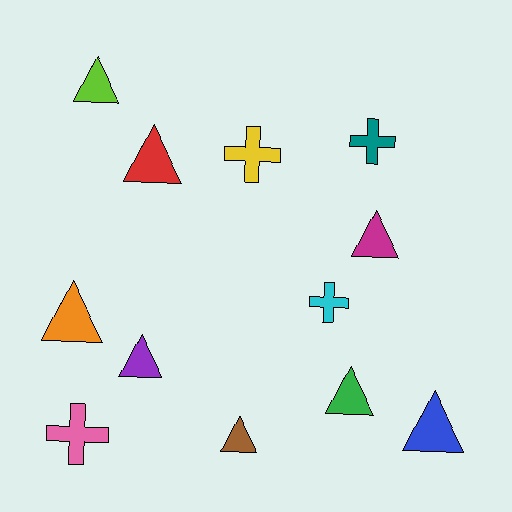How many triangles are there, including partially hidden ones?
There are 8 triangles.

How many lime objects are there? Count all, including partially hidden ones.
There is 1 lime object.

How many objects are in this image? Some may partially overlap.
There are 12 objects.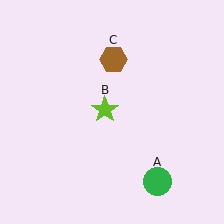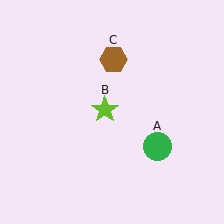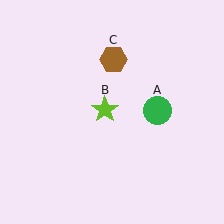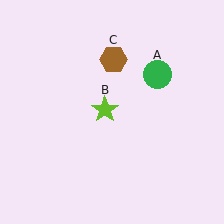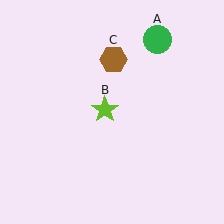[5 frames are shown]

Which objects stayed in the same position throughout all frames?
Lime star (object B) and brown hexagon (object C) remained stationary.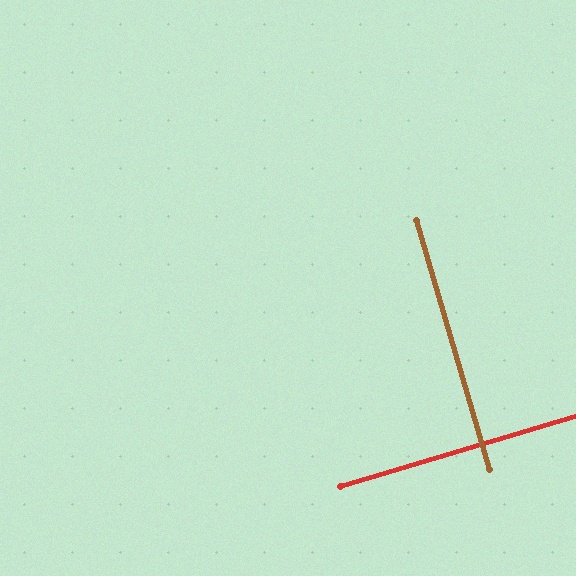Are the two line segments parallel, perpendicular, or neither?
Perpendicular — they meet at approximately 90°.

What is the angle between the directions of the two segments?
Approximately 90 degrees.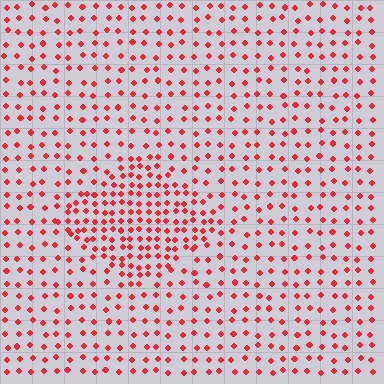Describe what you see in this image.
The image contains small red elements arranged at two different densities. A diamond-shaped region is visible where the elements are more densely packed than the surrounding area.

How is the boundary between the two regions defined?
The boundary is defined by a change in element density (approximately 1.9x ratio). All elements are the same color, size, and shape.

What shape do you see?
I see a diamond.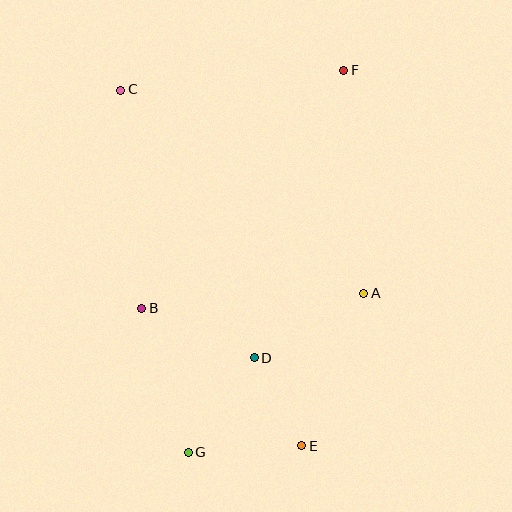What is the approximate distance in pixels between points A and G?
The distance between A and G is approximately 237 pixels.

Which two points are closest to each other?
Points D and E are closest to each other.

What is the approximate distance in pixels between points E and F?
The distance between E and F is approximately 378 pixels.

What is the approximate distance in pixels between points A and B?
The distance between A and B is approximately 222 pixels.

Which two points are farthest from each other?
Points F and G are farthest from each other.